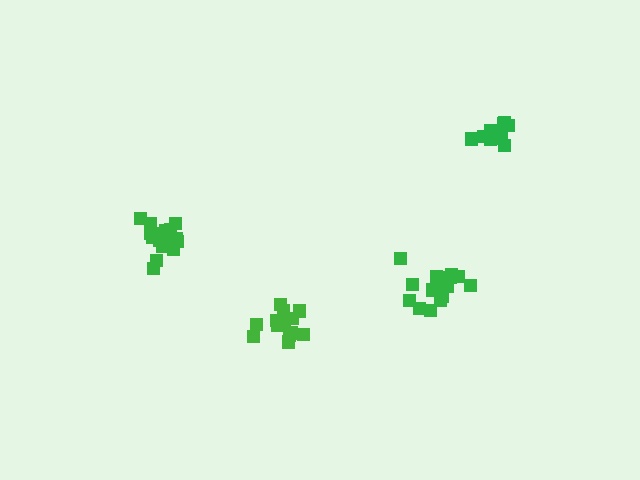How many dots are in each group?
Group 1: 15 dots, Group 2: 14 dots, Group 3: 14 dots, Group 4: 17 dots (60 total).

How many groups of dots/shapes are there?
There are 4 groups.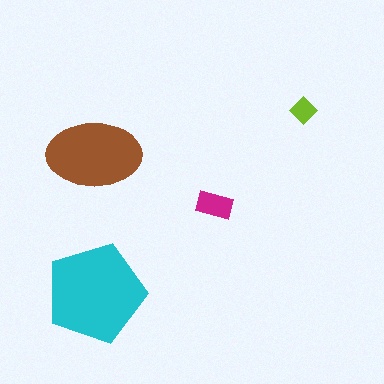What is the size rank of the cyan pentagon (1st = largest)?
1st.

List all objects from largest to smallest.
The cyan pentagon, the brown ellipse, the magenta rectangle, the lime diamond.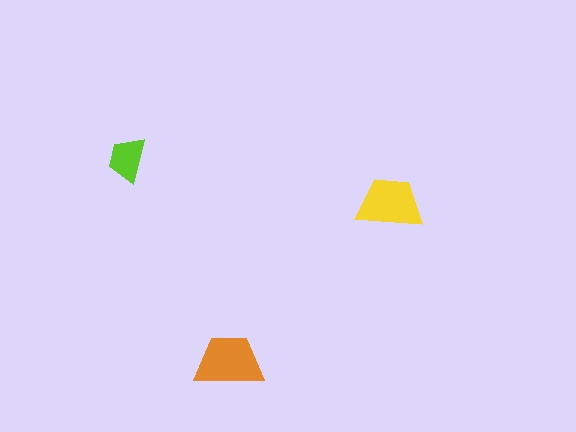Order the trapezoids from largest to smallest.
the orange one, the yellow one, the lime one.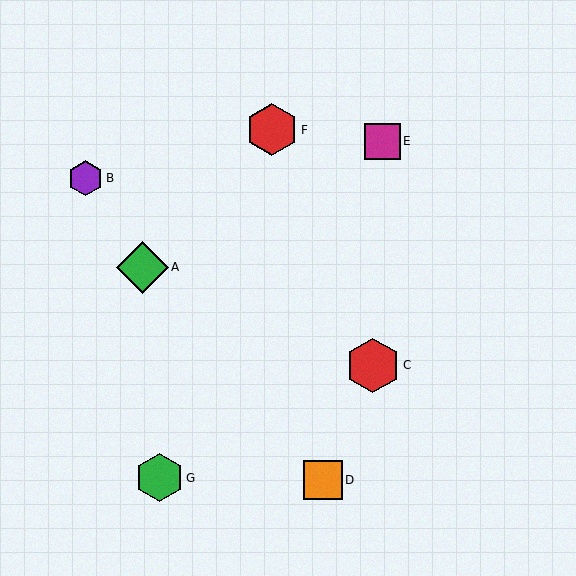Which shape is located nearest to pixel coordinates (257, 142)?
The red hexagon (labeled F) at (272, 130) is nearest to that location.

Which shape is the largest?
The red hexagon (labeled C) is the largest.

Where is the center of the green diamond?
The center of the green diamond is at (143, 267).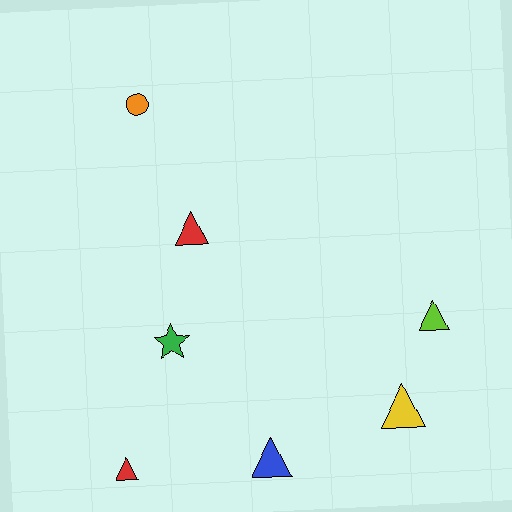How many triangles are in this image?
There are 5 triangles.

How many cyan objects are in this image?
There are no cyan objects.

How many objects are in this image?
There are 7 objects.